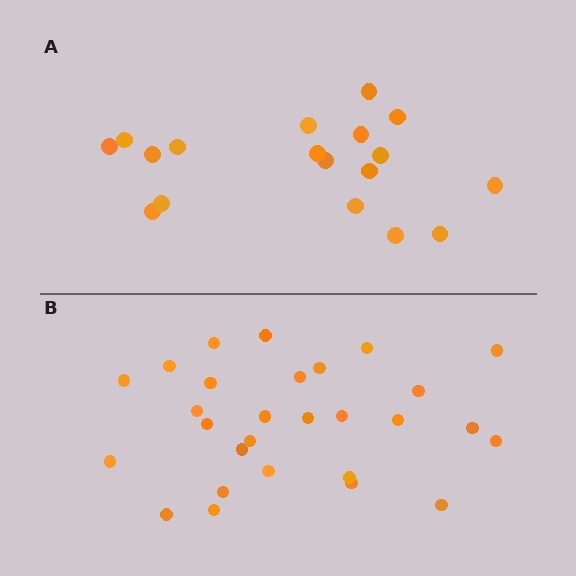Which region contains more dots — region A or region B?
Region B (the bottom region) has more dots.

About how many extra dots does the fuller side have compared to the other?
Region B has roughly 10 or so more dots than region A.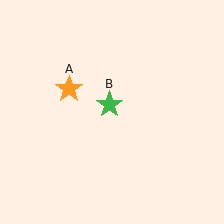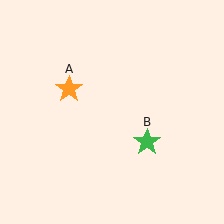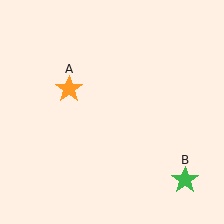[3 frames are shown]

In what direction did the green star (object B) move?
The green star (object B) moved down and to the right.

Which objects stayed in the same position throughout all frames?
Orange star (object A) remained stationary.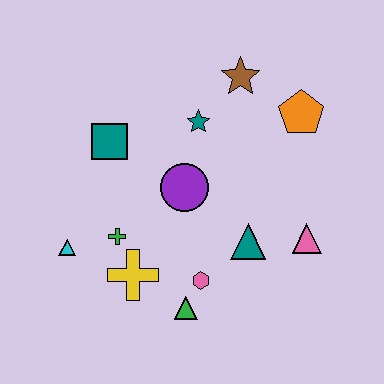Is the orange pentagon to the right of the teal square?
Yes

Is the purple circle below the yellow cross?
No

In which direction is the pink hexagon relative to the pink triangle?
The pink hexagon is to the left of the pink triangle.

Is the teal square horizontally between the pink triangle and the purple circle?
No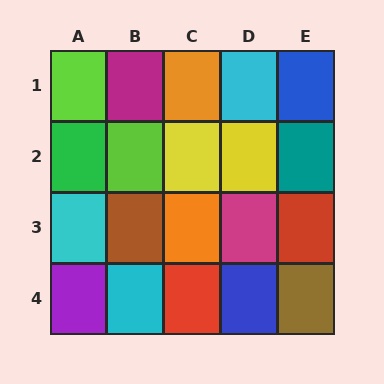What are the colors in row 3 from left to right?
Cyan, brown, orange, magenta, red.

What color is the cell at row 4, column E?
Brown.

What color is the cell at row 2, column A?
Green.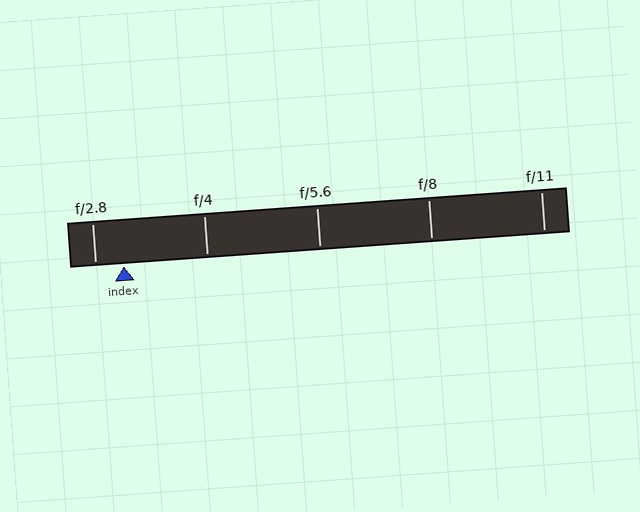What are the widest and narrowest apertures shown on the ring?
The widest aperture shown is f/2.8 and the narrowest is f/11.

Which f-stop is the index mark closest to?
The index mark is closest to f/2.8.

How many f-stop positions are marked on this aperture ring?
There are 5 f-stop positions marked.